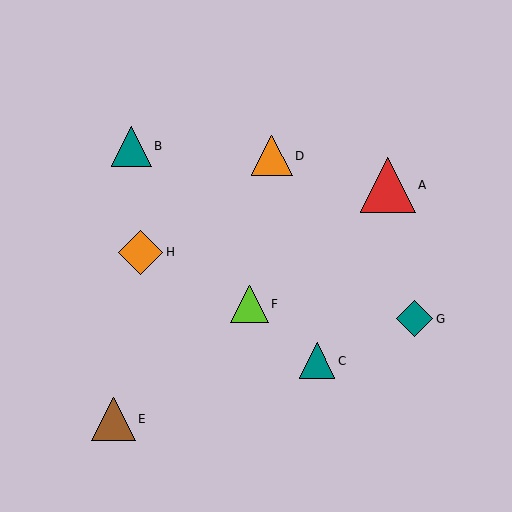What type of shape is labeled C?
Shape C is a teal triangle.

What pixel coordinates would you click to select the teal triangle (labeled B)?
Click at (132, 146) to select the teal triangle B.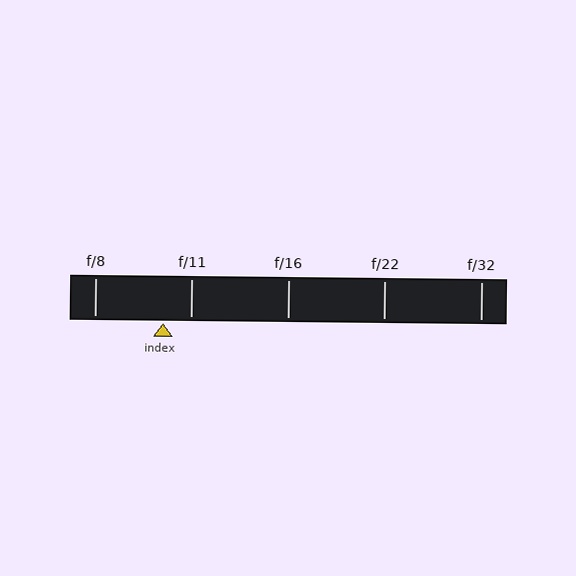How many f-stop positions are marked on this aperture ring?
There are 5 f-stop positions marked.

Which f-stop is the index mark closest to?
The index mark is closest to f/11.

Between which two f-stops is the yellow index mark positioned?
The index mark is between f/8 and f/11.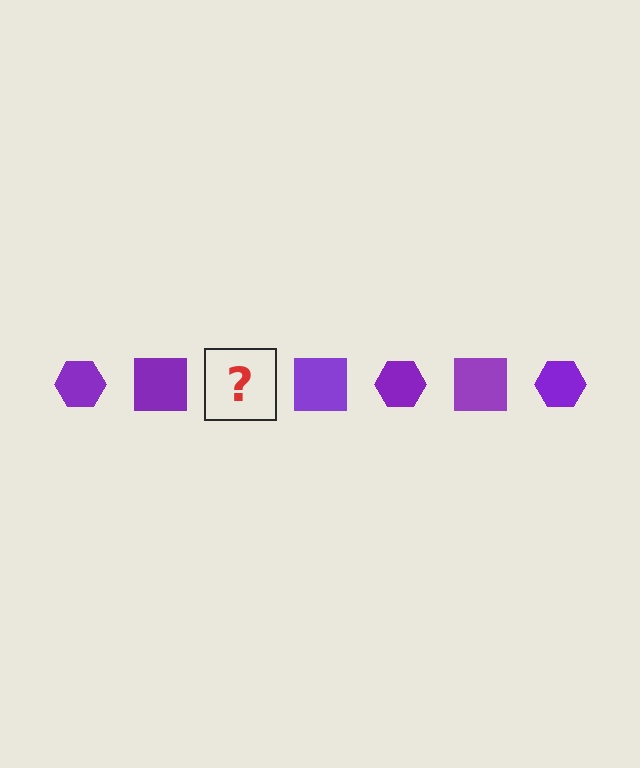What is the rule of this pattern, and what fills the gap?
The rule is that the pattern cycles through hexagon, square shapes in purple. The gap should be filled with a purple hexagon.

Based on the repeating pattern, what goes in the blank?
The blank should be a purple hexagon.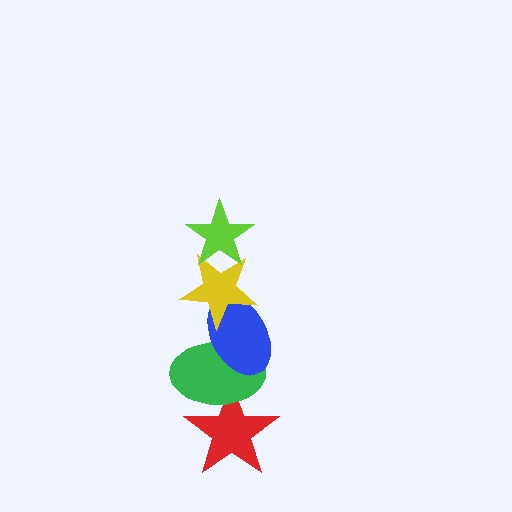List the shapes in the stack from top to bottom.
From top to bottom: the lime star, the yellow star, the blue ellipse, the green ellipse, the red star.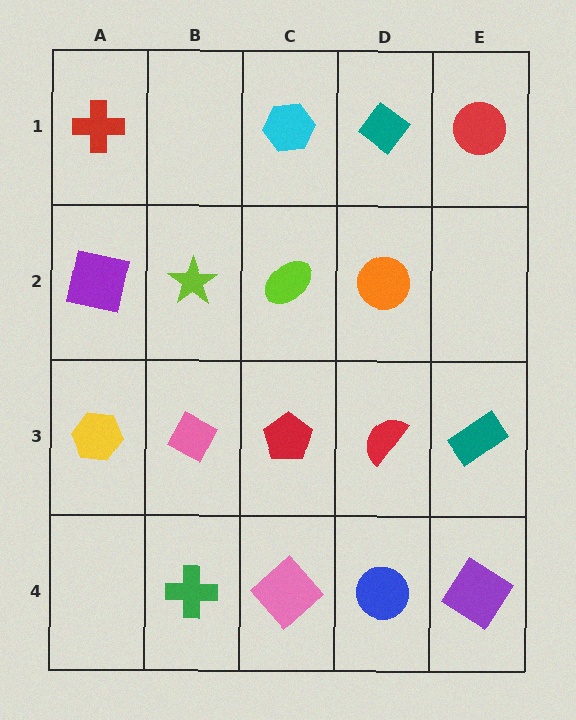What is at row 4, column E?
A purple diamond.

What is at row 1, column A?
A red cross.